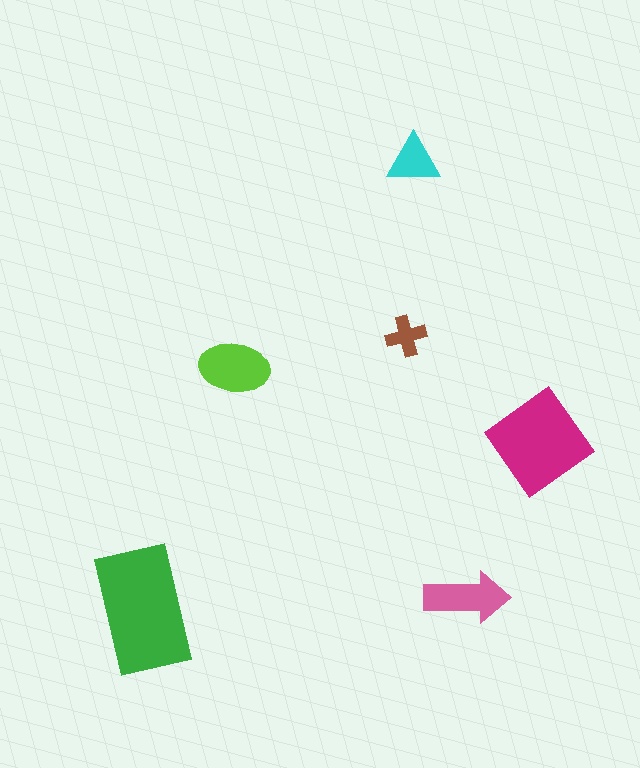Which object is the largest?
The green rectangle.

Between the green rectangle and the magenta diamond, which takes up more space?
The green rectangle.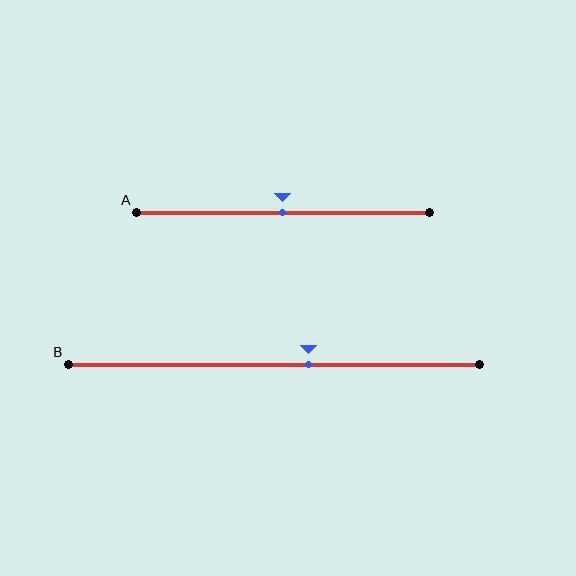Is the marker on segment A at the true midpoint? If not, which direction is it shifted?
Yes, the marker on segment A is at the true midpoint.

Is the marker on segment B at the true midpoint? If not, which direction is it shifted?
No, the marker on segment B is shifted to the right by about 8% of the segment length.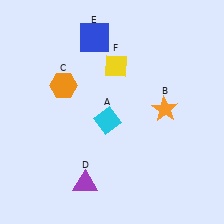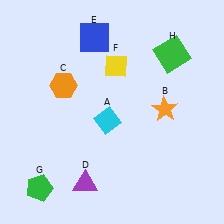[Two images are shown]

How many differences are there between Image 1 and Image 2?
There are 2 differences between the two images.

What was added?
A green pentagon (G), a green square (H) were added in Image 2.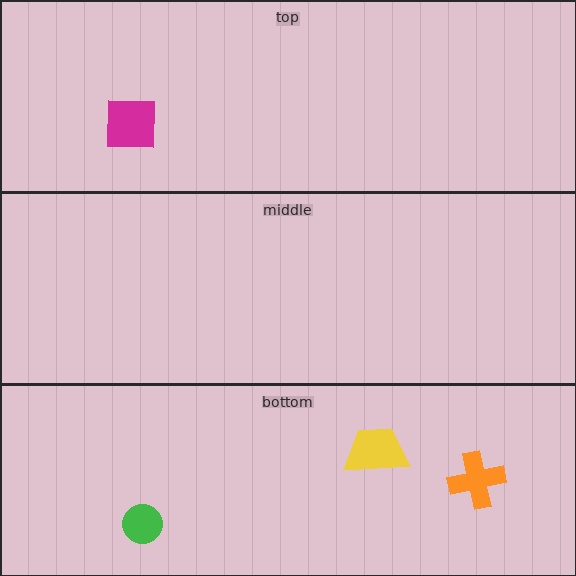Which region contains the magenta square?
The top region.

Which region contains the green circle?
The bottom region.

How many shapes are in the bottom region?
3.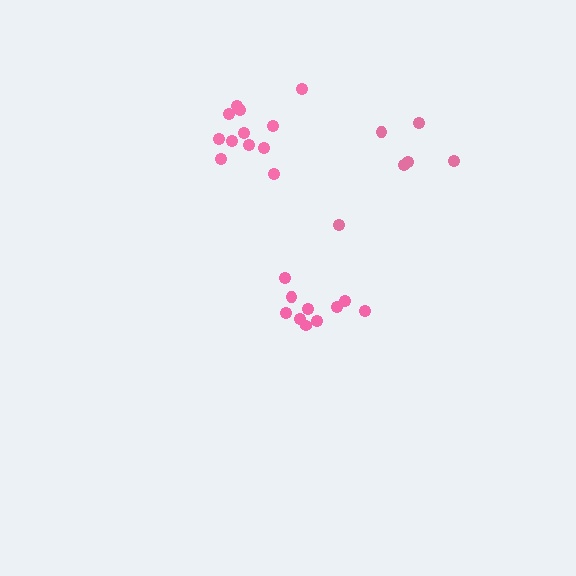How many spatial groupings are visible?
There are 3 spatial groupings.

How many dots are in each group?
Group 1: 12 dots, Group 2: 10 dots, Group 3: 6 dots (28 total).